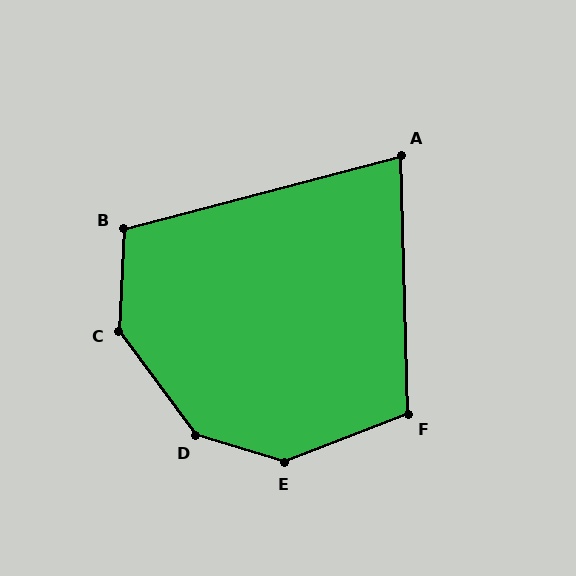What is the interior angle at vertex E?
Approximately 142 degrees (obtuse).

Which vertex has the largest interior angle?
D, at approximately 143 degrees.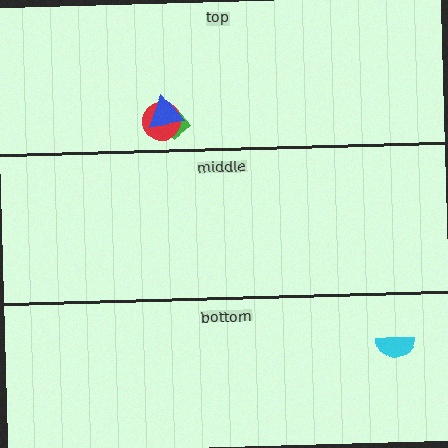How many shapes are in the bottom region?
1.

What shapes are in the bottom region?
The cyan semicircle.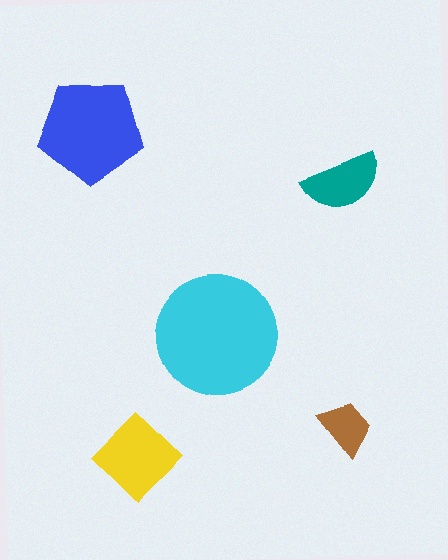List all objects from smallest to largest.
The brown trapezoid, the teal semicircle, the yellow diamond, the blue pentagon, the cyan circle.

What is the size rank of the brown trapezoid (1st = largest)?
5th.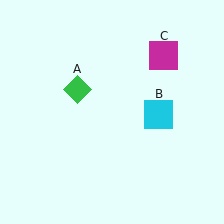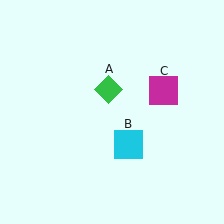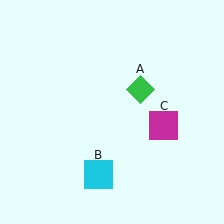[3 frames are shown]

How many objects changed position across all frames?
3 objects changed position: green diamond (object A), cyan square (object B), magenta square (object C).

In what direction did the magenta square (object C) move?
The magenta square (object C) moved down.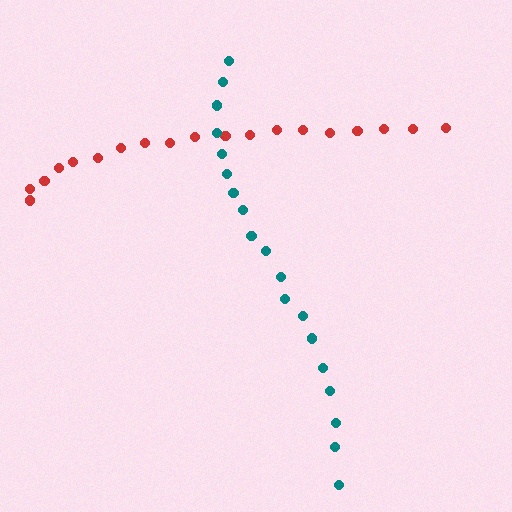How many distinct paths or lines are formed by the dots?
There are 2 distinct paths.